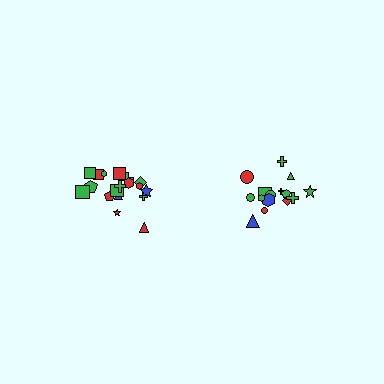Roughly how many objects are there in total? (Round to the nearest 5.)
Roughly 35 objects in total.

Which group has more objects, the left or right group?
The left group.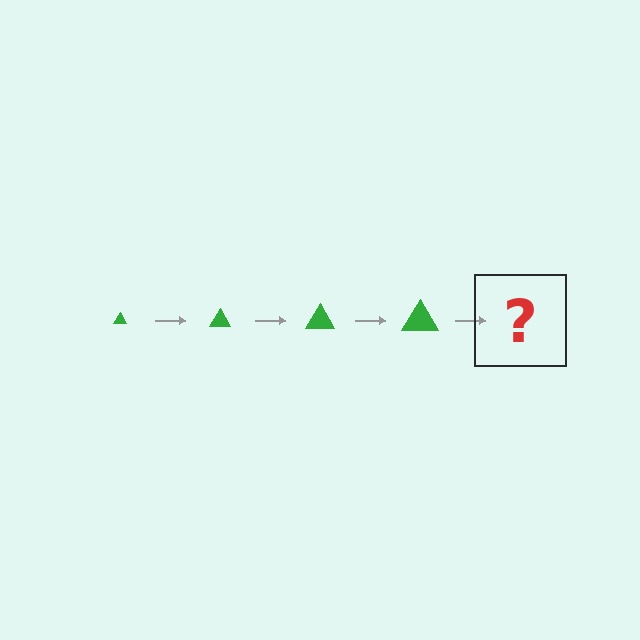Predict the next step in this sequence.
The next step is a green triangle, larger than the previous one.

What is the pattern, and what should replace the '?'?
The pattern is that the triangle gets progressively larger each step. The '?' should be a green triangle, larger than the previous one.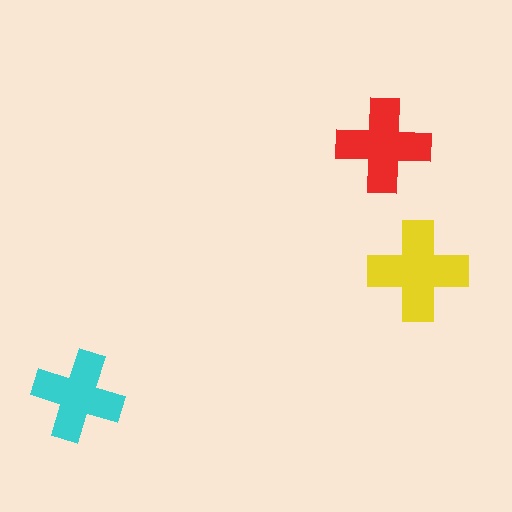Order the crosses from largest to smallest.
the yellow one, the red one, the cyan one.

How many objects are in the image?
There are 3 objects in the image.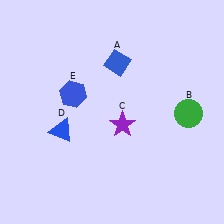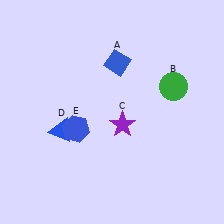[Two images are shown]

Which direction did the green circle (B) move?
The green circle (B) moved up.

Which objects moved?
The objects that moved are: the green circle (B), the blue hexagon (E).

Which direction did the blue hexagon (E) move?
The blue hexagon (E) moved down.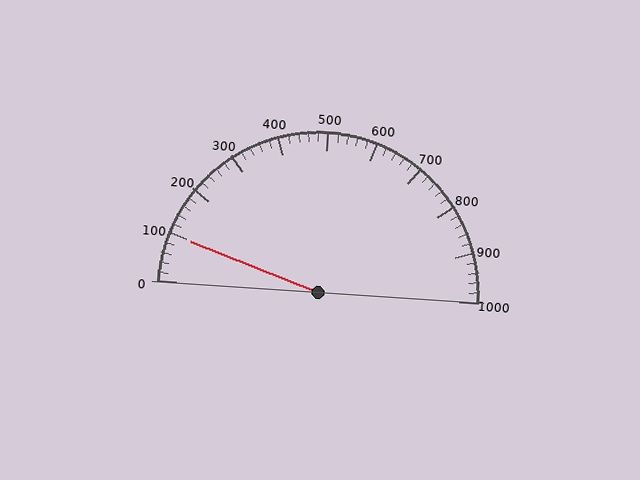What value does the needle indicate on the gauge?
The needle indicates approximately 100.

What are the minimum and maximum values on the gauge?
The gauge ranges from 0 to 1000.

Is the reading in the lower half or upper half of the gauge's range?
The reading is in the lower half of the range (0 to 1000).